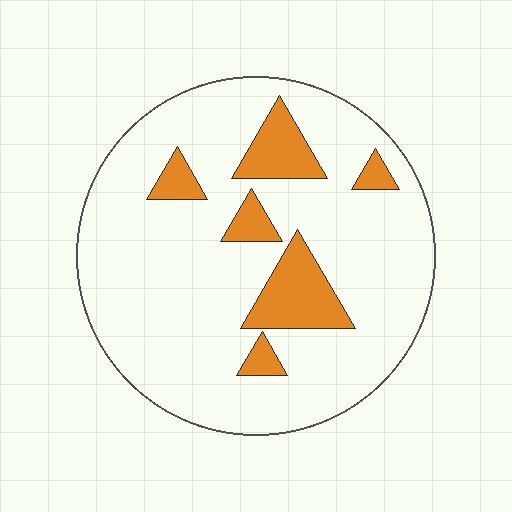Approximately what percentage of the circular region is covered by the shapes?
Approximately 15%.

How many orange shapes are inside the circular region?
6.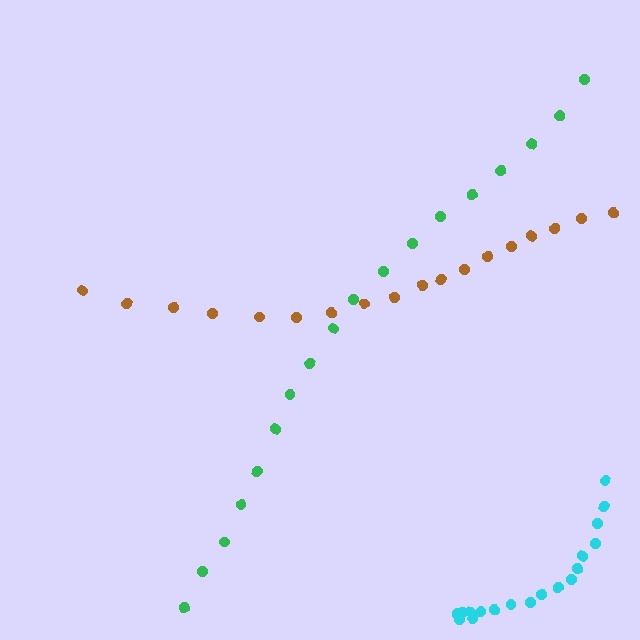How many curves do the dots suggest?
There are 3 distinct paths.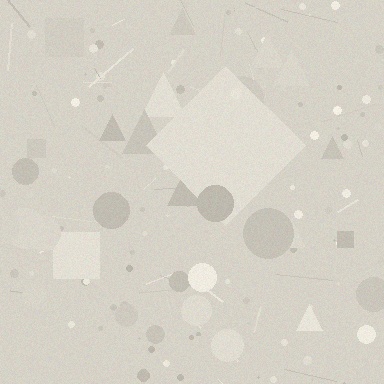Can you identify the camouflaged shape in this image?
The camouflaged shape is a diamond.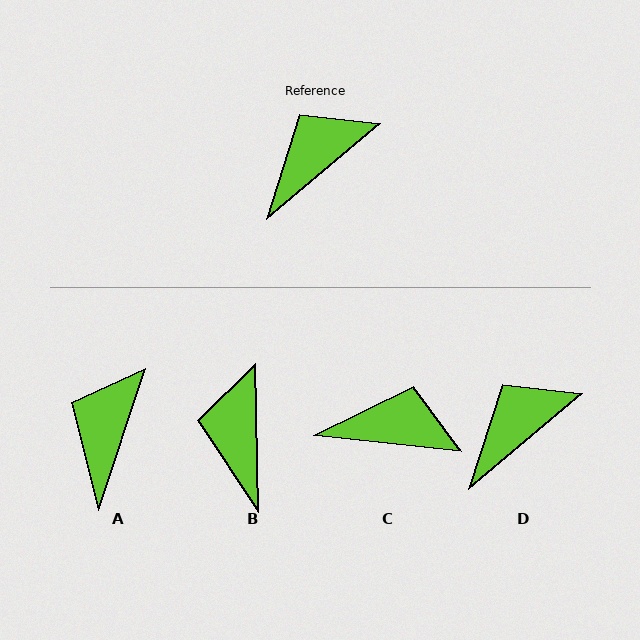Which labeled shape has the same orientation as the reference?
D.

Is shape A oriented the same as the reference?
No, it is off by about 32 degrees.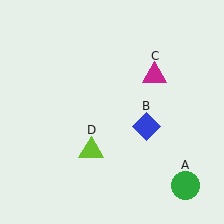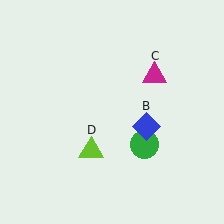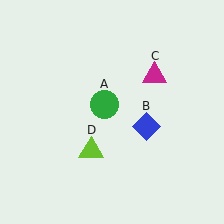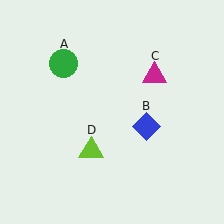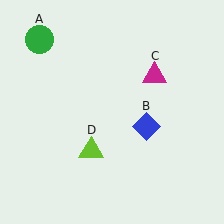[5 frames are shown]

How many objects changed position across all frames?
1 object changed position: green circle (object A).